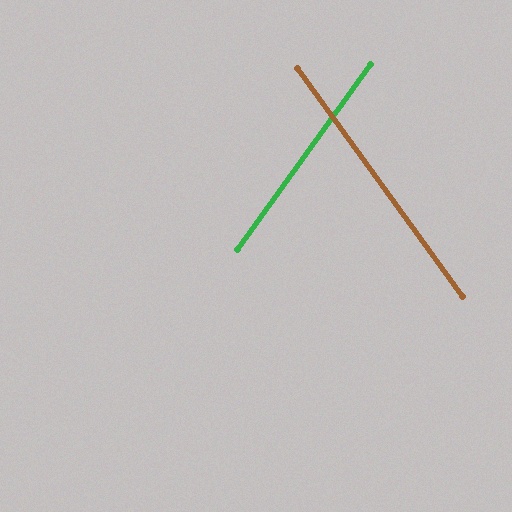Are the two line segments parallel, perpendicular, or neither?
Neither parallel nor perpendicular — they differ by about 72°.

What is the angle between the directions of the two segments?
Approximately 72 degrees.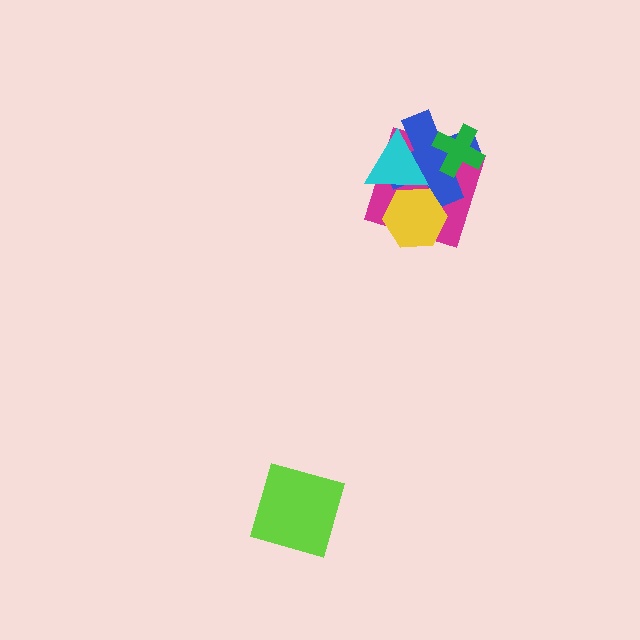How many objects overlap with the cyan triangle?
3 objects overlap with the cyan triangle.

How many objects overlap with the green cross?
2 objects overlap with the green cross.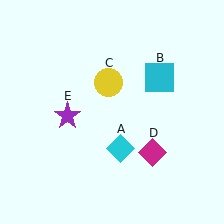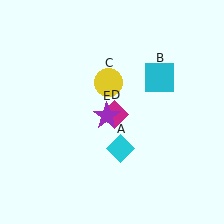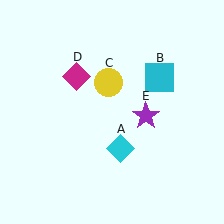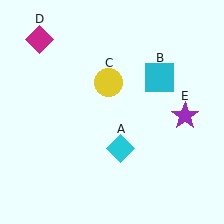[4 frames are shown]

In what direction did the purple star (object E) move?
The purple star (object E) moved right.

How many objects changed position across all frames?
2 objects changed position: magenta diamond (object D), purple star (object E).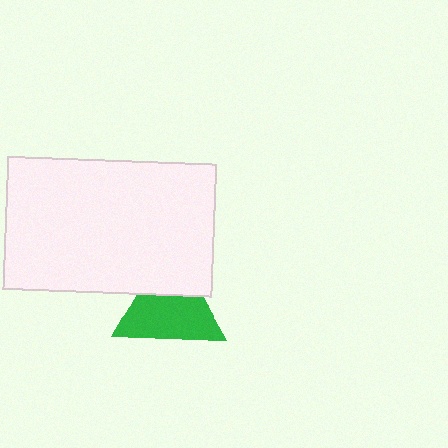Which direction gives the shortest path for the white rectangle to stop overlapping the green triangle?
Moving up gives the shortest separation.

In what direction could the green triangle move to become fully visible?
The green triangle could move down. That would shift it out from behind the white rectangle entirely.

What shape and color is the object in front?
The object in front is a white rectangle.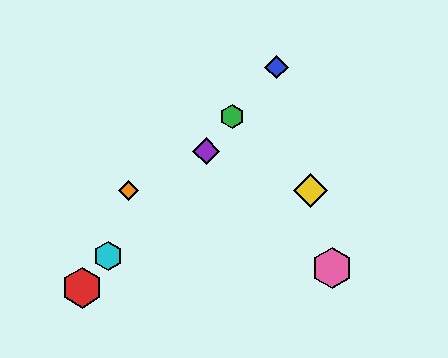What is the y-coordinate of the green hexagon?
The green hexagon is at y≈117.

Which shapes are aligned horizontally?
The yellow diamond, the orange diamond are aligned horizontally.